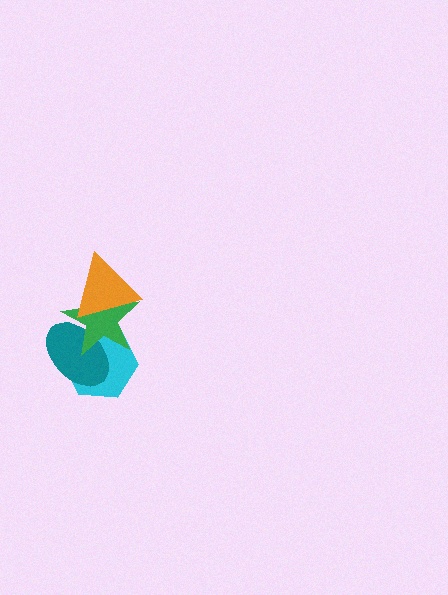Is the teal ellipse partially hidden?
Yes, it is partially covered by another shape.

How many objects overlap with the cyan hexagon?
2 objects overlap with the cyan hexagon.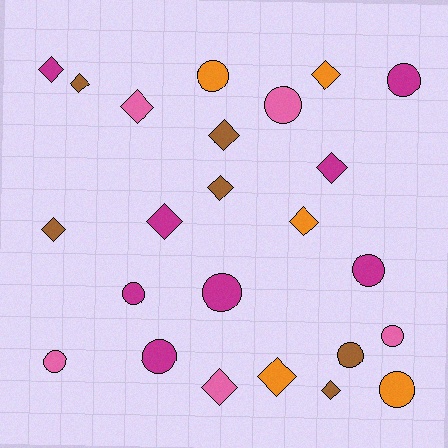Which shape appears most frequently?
Diamond, with 13 objects.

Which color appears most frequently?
Magenta, with 8 objects.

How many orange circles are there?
There are 2 orange circles.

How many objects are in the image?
There are 24 objects.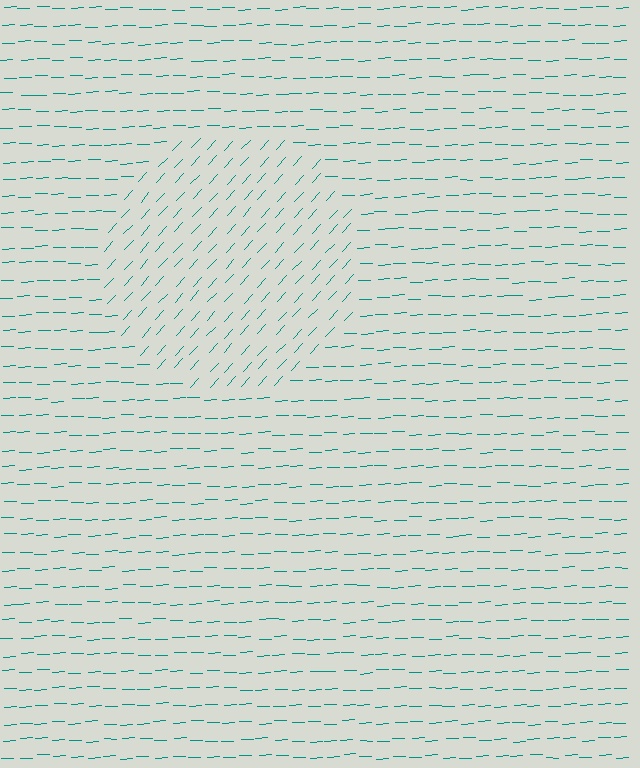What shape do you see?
I see a circle.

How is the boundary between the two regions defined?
The boundary is defined purely by a change in line orientation (approximately 45 degrees difference). All lines are the same color and thickness.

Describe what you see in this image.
The image is filled with small teal line segments. A circle region in the image has lines oriented differently from the surrounding lines, creating a visible texture boundary.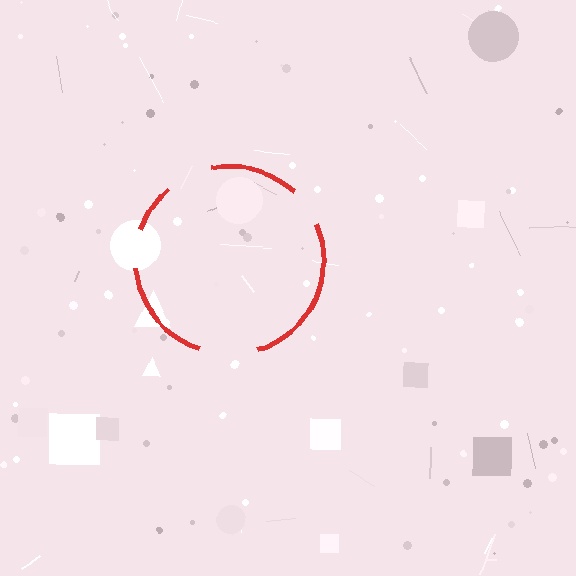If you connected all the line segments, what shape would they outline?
They would outline a circle.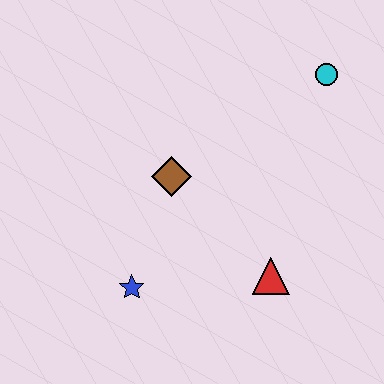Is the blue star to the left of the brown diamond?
Yes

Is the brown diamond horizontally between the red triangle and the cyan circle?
No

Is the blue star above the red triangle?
No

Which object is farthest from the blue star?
The cyan circle is farthest from the blue star.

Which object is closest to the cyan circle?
The brown diamond is closest to the cyan circle.